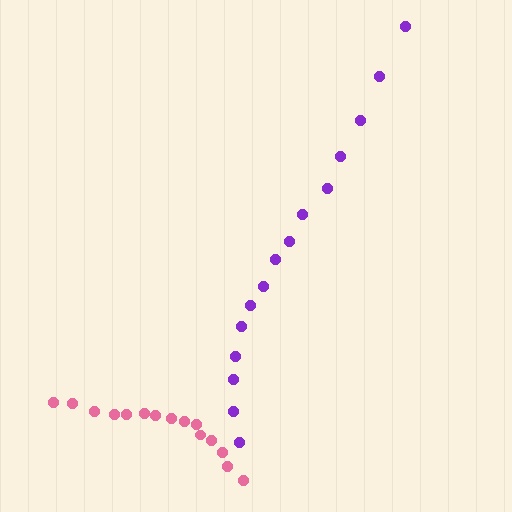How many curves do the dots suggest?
There are 2 distinct paths.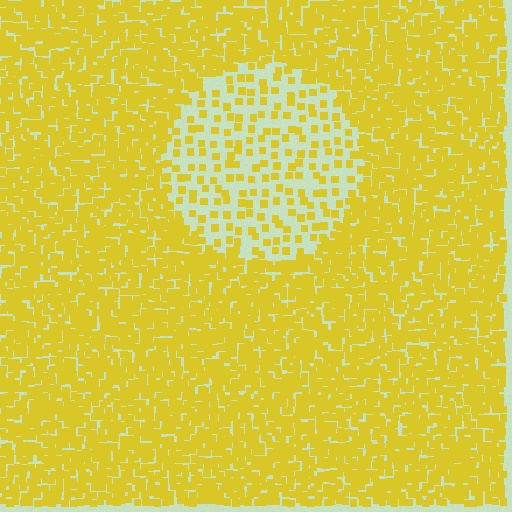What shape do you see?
I see a circle.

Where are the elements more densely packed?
The elements are more densely packed outside the circle boundary.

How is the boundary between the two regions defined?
The boundary is defined by a change in element density (approximately 3.1x ratio). All elements are the same color, size, and shape.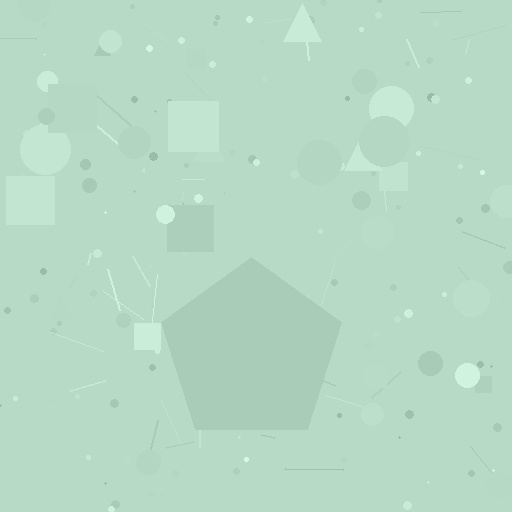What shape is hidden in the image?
A pentagon is hidden in the image.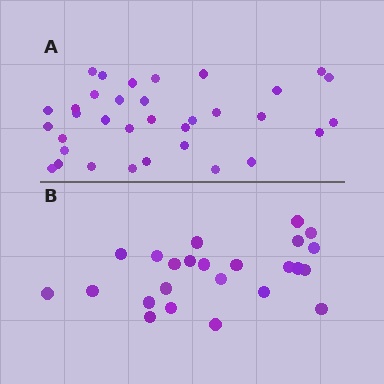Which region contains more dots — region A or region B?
Region A (the top region) has more dots.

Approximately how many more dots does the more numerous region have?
Region A has roughly 10 or so more dots than region B.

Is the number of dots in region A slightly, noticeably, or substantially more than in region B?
Region A has noticeably more, but not dramatically so. The ratio is roughly 1.4 to 1.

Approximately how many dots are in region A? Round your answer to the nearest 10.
About 30 dots. (The exact count is 34, which rounds to 30.)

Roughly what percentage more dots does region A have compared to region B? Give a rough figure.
About 40% more.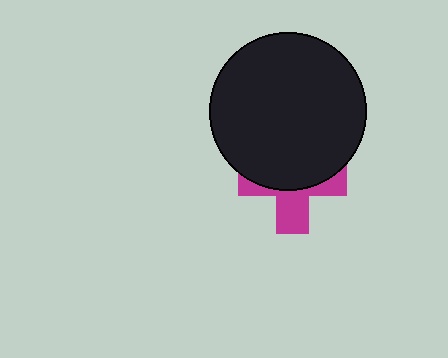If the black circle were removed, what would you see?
You would see the complete magenta cross.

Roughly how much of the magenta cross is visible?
A small part of it is visible (roughly 41%).